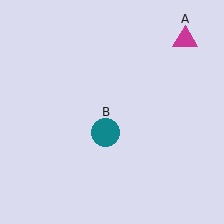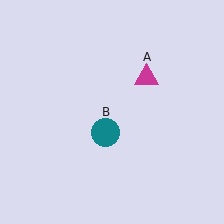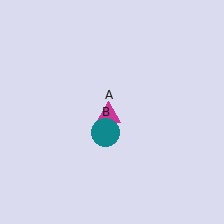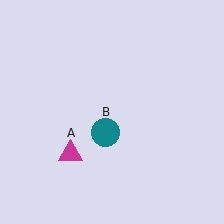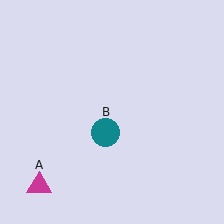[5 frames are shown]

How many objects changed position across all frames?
1 object changed position: magenta triangle (object A).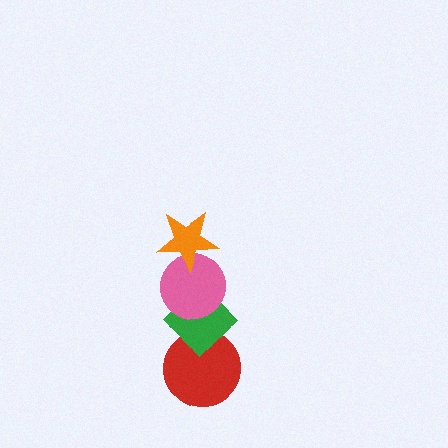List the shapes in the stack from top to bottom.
From top to bottom: the orange star, the pink circle, the green diamond, the red circle.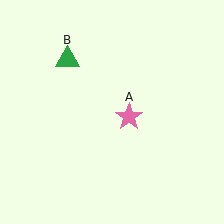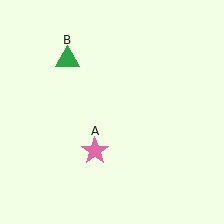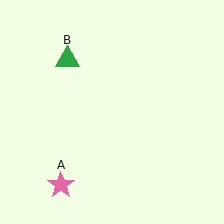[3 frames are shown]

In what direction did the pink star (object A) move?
The pink star (object A) moved down and to the left.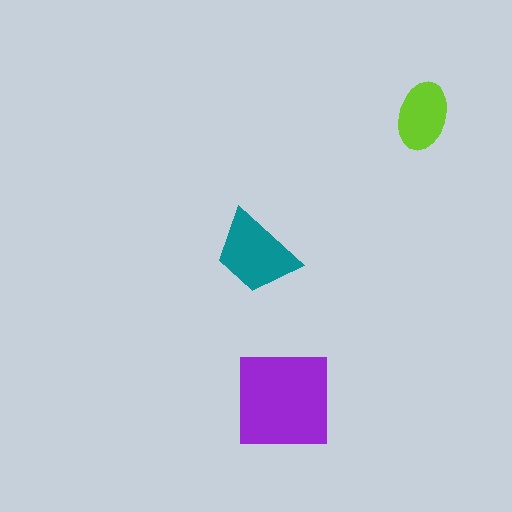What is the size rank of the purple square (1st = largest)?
1st.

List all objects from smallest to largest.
The lime ellipse, the teal trapezoid, the purple square.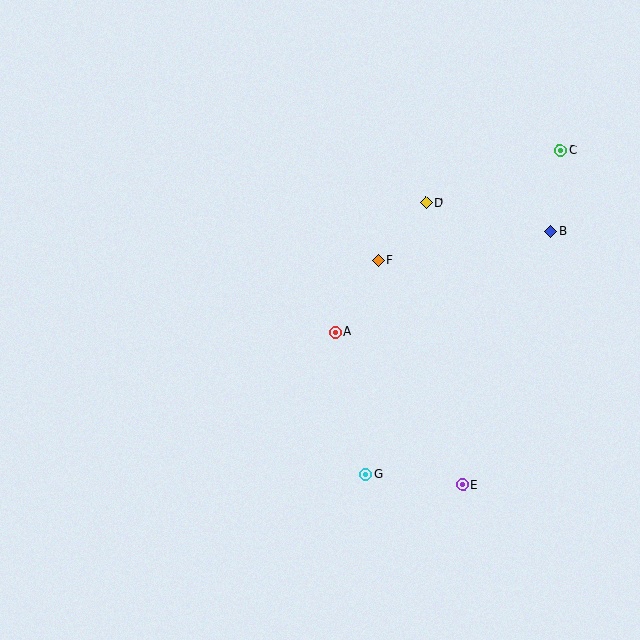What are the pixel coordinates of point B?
Point B is at (551, 232).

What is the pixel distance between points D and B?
The distance between D and B is 129 pixels.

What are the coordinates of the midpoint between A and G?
The midpoint between A and G is at (351, 403).